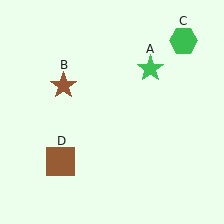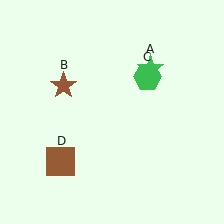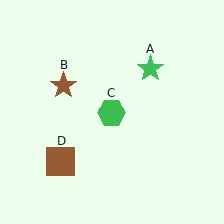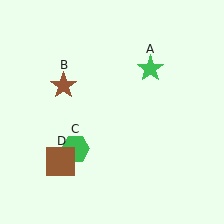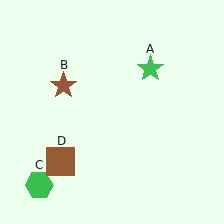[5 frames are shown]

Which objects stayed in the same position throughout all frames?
Green star (object A) and brown star (object B) and brown square (object D) remained stationary.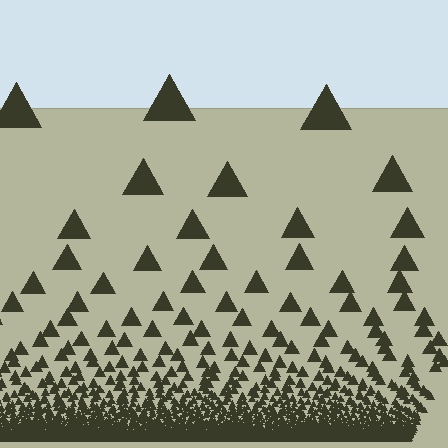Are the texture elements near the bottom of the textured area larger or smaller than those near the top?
Smaller. The gradient is inverted — elements near the bottom are smaller and denser.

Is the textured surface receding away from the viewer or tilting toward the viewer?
The surface appears to tilt toward the viewer. Texture elements get larger and sparser toward the top.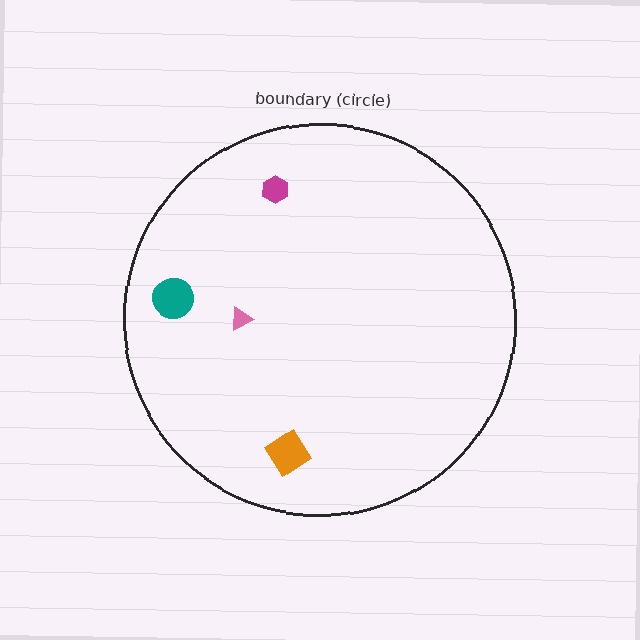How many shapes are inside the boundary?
4 inside, 0 outside.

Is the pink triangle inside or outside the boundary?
Inside.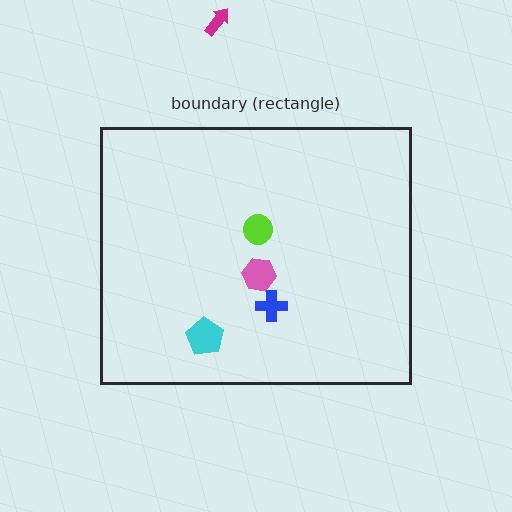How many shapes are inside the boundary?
4 inside, 1 outside.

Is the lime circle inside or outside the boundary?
Inside.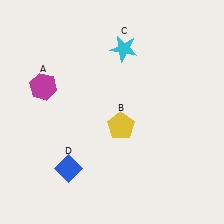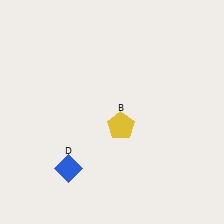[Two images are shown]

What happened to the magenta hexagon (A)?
The magenta hexagon (A) was removed in Image 2. It was in the top-left area of Image 1.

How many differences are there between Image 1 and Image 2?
There are 2 differences between the two images.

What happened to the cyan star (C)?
The cyan star (C) was removed in Image 2. It was in the top-right area of Image 1.